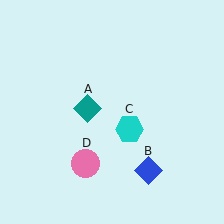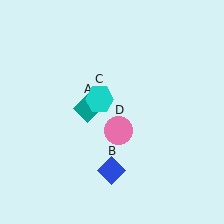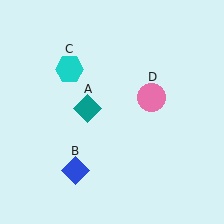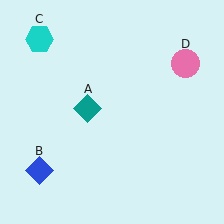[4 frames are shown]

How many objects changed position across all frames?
3 objects changed position: blue diamond (object B), cyan hexagon (object C), pink circle (object D).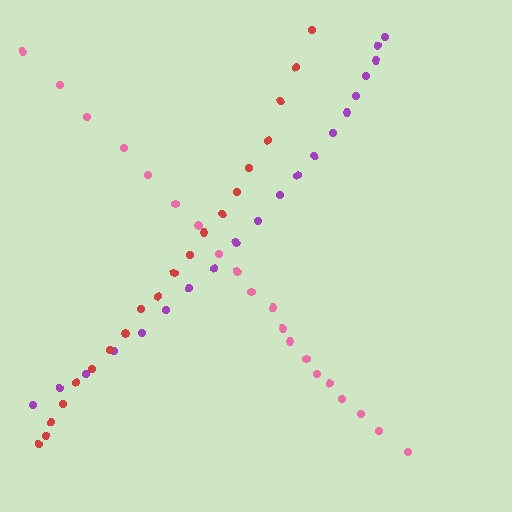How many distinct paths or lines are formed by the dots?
There are 3 distinct paths.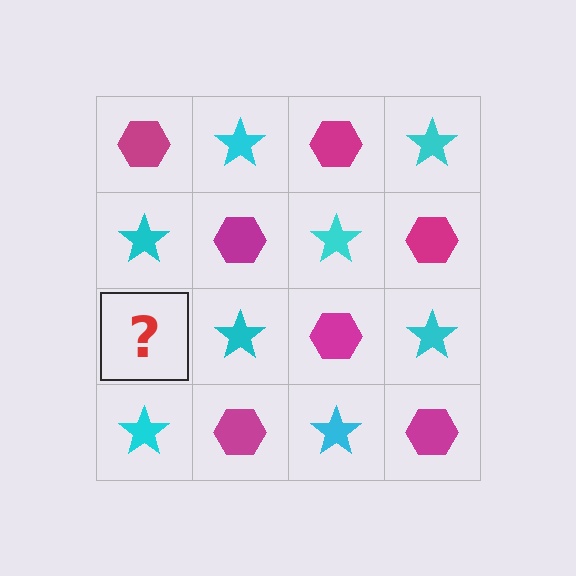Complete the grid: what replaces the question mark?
The question mark should be replaced with a magenta hexagon.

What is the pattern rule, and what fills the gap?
The rule is that it alternates magenta hexagon and cyan star in a checkerboard pattern. The gap should be filled with a magenta hexagon.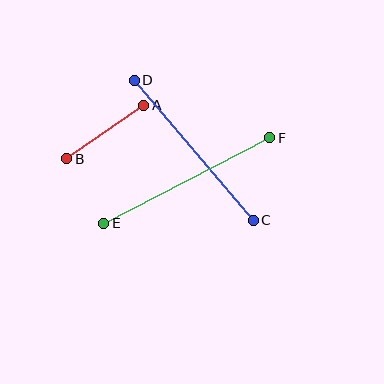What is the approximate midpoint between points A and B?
The midpoint is at approximately (105, 132) pixels.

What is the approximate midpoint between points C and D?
The midpoint is at approximately (194, 150) pixels.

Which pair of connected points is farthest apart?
Points E and F are farthest apart.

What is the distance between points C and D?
The distance is approximately 183 pixels.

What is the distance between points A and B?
The distance is approximately 94 pixels.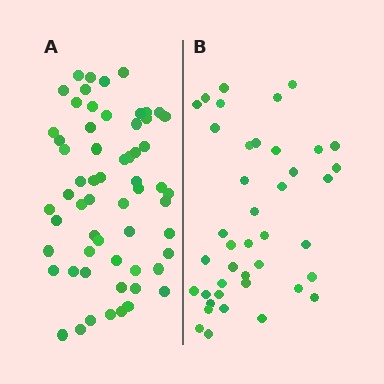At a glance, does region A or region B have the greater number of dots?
Region A (the left region) has more dots.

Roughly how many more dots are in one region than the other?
Region A has approximately 20 more dots than region B.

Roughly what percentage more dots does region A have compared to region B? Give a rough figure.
About 45% more.